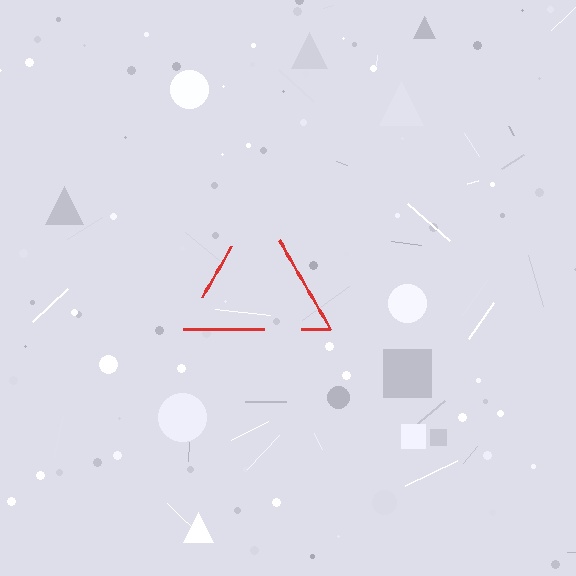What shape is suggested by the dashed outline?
The dashed outline suggests a triangle.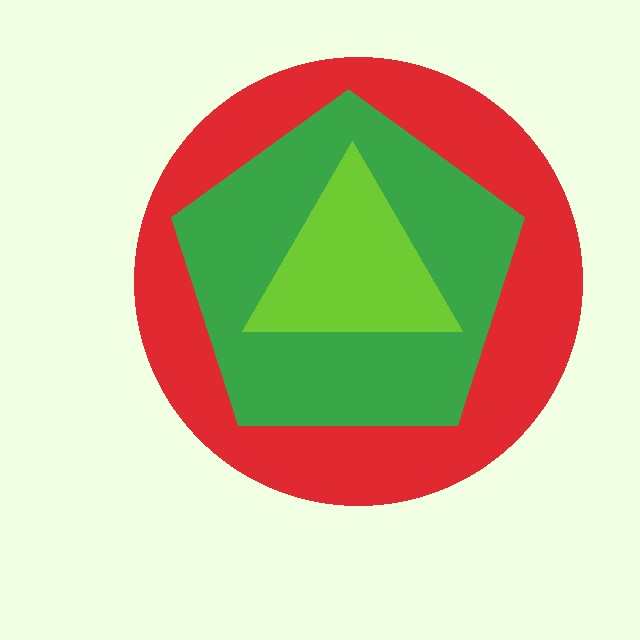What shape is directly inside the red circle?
The green pentagon.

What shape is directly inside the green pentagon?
The lime triangle.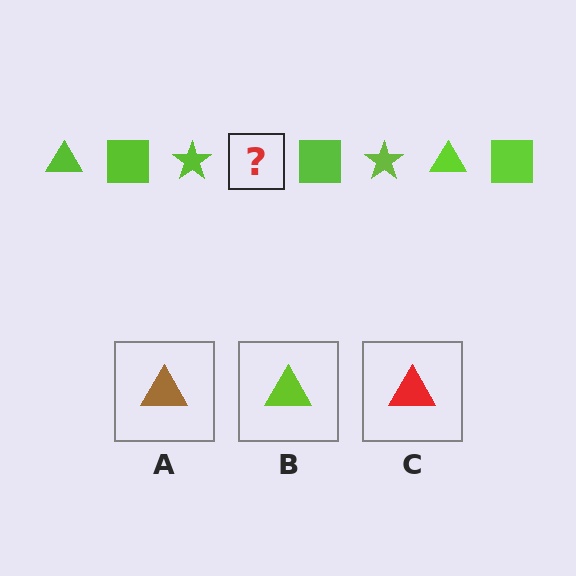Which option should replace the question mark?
Option B.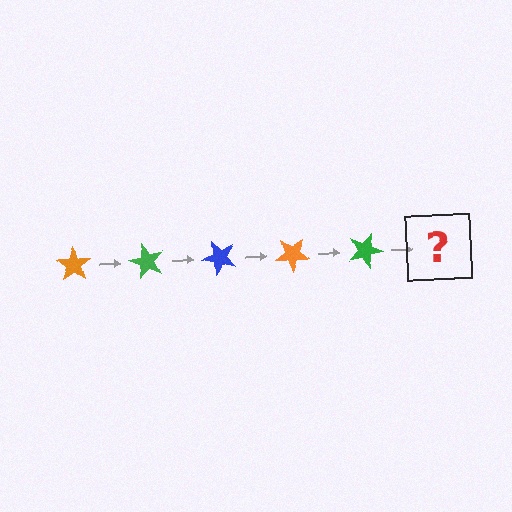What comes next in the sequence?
The next element should be a blue star, rotated 300 degrees from the start.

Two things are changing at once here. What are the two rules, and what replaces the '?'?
The two rules are that it rotates 60 degrees each step and the color cycles through orange, green, and blue. The '?' should be a blue star, rotated 300 degrees from the start.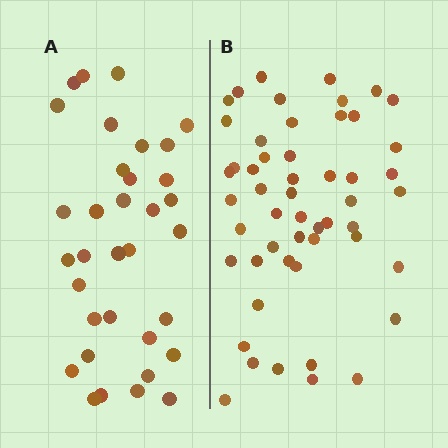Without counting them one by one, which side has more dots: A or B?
Region B (the right region) has more dots.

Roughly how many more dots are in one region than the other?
Region B has approximately 20 more dots than region A.